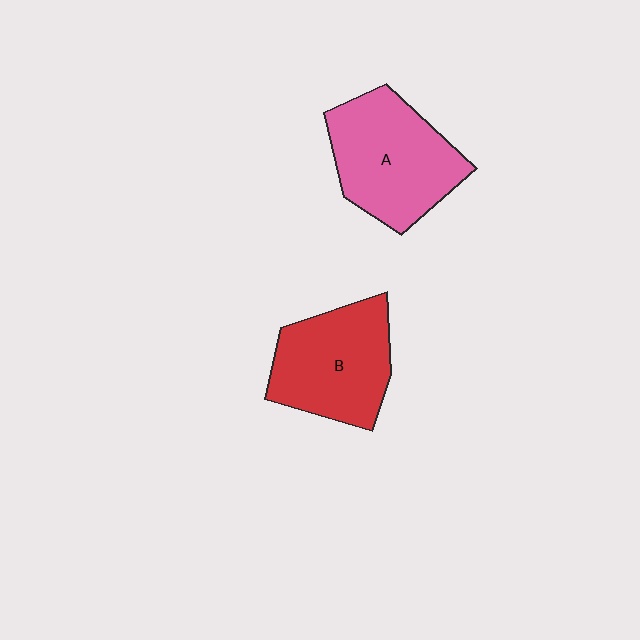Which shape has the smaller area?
Shape B (red).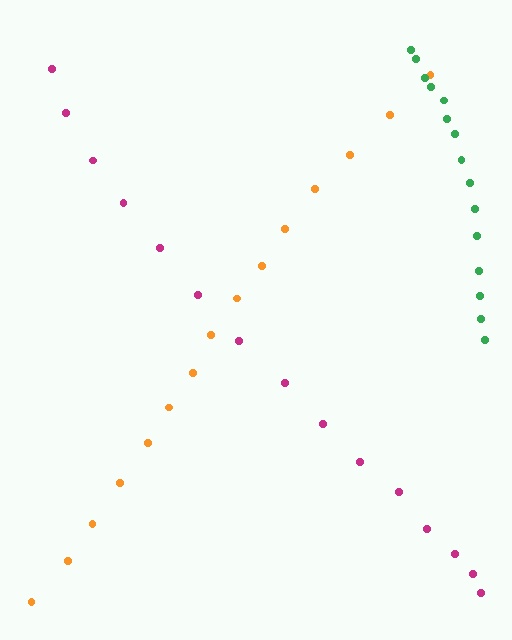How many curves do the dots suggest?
There are 3 distinct paths.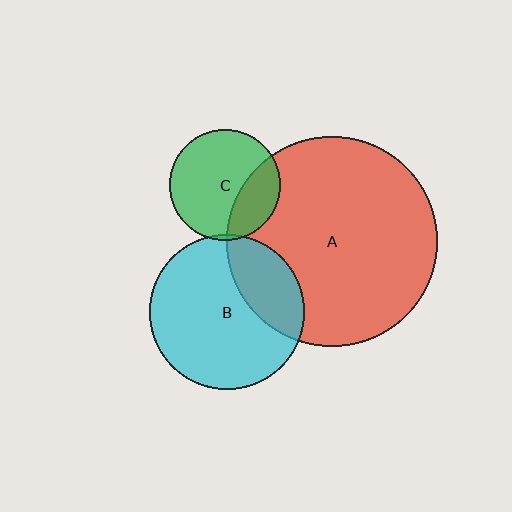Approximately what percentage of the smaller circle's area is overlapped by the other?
Approximately 5%.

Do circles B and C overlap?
Yes.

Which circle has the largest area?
Circle A (red).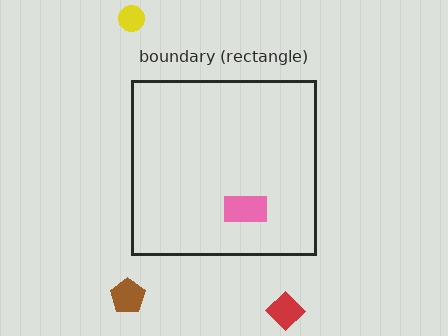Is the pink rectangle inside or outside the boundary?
Inside.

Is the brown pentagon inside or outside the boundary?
Outside.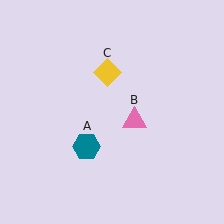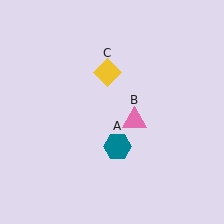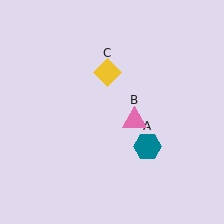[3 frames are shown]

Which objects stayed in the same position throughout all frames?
Pink triangle (object B) and yellow diamond (object C) remained stationary.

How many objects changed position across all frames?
1 object changed position: teal hexagon (object A).